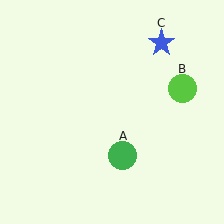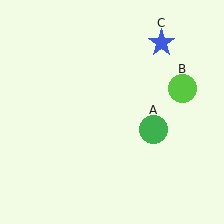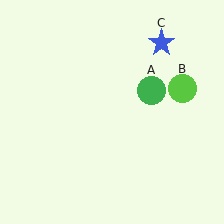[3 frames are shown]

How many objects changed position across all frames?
1 object changed position: green circle (object A).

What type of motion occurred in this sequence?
The green circle (object A) rotated counterclockwise around the center of the scene.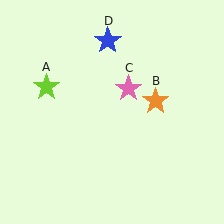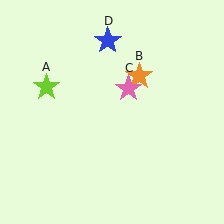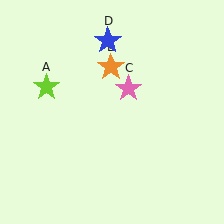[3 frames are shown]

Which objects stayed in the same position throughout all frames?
Lime star (object A) and pink star (object C) and blue star (object D) remained stationary.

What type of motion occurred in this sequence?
The orange star (object B) rotated counterclockwise around the center of the scene.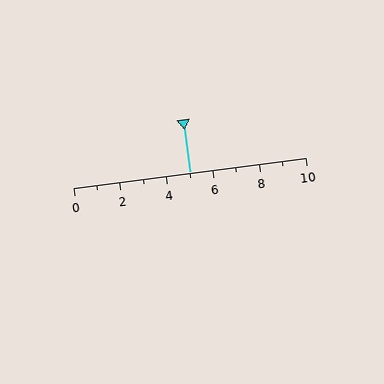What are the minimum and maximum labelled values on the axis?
The axis runs from 0 to 10.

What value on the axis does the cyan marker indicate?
The marker indicates approximately 5.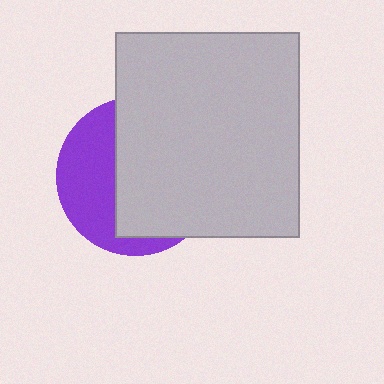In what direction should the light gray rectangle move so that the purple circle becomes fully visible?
The light gray rectangle should move right. That is the shortest direction to clear the overlap and leave the purple circle fully visible.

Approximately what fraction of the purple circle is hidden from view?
Roughly 61% of the purple circle is hidden behind the light gray rectangle.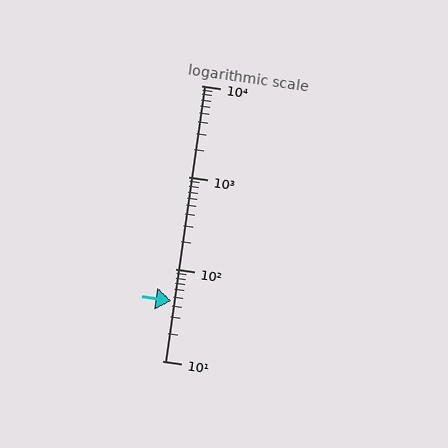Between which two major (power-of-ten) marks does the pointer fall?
The pointer is between 10 and 100.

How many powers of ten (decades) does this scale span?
The scale spans 3 decades, from 10 to 10000.